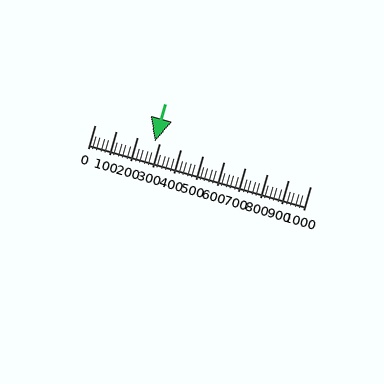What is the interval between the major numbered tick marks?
The major tick marks are spaced 100 units apart.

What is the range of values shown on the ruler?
The ruler shows values from 0 to 1000.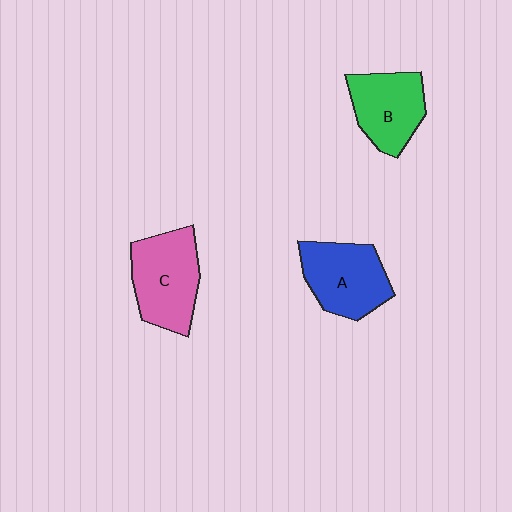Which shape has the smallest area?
Shape B (green).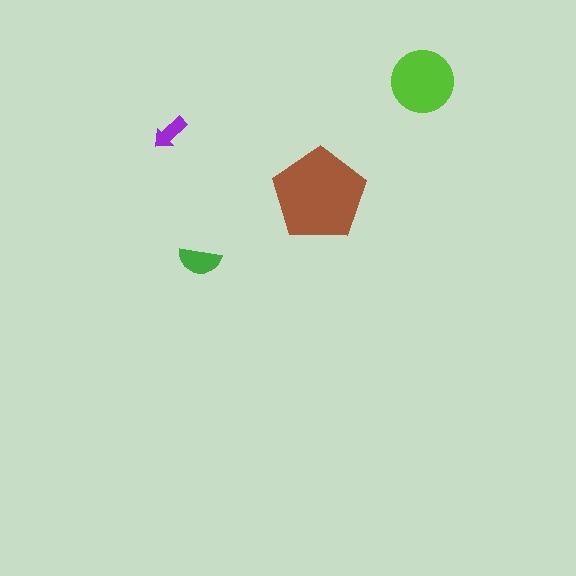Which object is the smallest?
The purple arrow.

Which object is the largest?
The brown pentagon.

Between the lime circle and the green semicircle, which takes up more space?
The lime circle.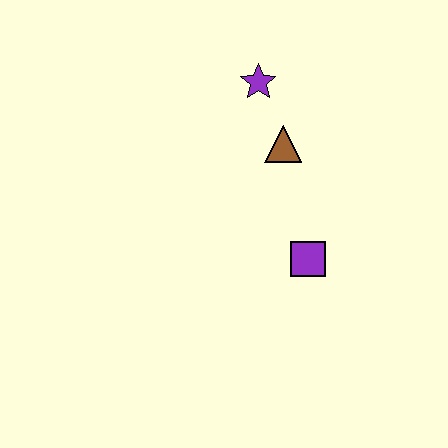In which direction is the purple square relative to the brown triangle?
The purple square is below the brown triangle.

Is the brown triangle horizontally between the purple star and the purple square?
Yes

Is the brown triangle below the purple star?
Yes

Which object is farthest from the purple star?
The purple square is farthest from the purple star.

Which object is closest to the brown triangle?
The purple star is closest to the brown triangle.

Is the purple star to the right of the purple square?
No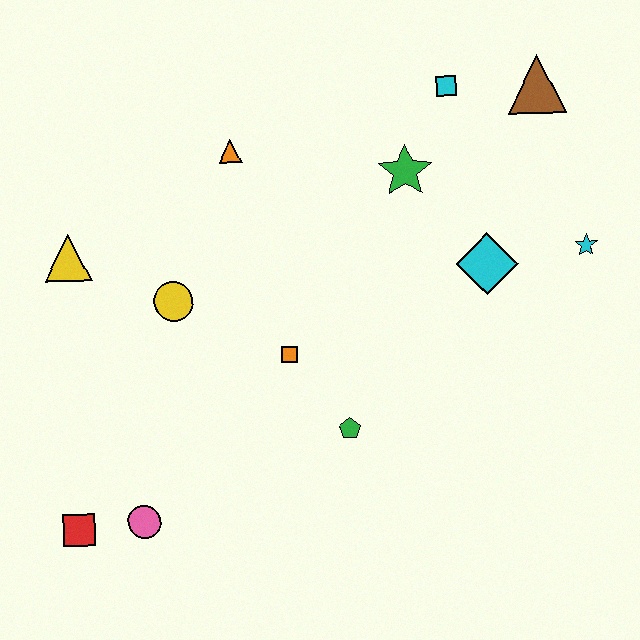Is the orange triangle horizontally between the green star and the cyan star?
No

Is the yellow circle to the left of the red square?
No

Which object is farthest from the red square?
The brown triangle is farthest from the red square.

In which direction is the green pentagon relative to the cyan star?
The green pentagon is to the left of the cyan star.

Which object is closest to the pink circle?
The red square is closest to the pink circle.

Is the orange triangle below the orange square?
No